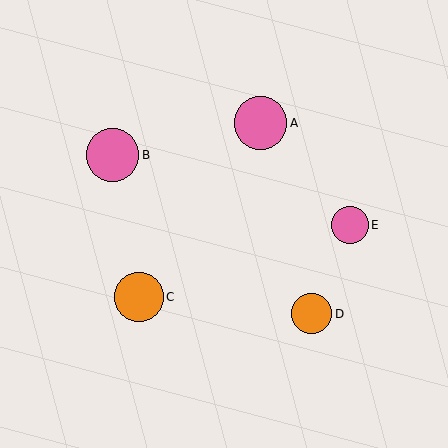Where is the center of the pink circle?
The center of the pink circle is at (113, 155).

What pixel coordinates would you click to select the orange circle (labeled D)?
Click at (312, 314) to select the orange circle D.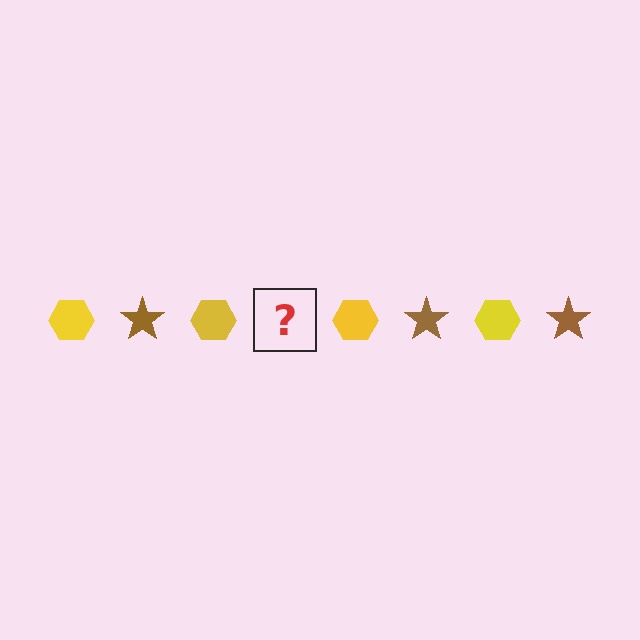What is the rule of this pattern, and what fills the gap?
The rule is that the pattern alternates between yellow hexagon and brown star. The gap should be filled with a brown star.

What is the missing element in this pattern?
The missing element is a brown star.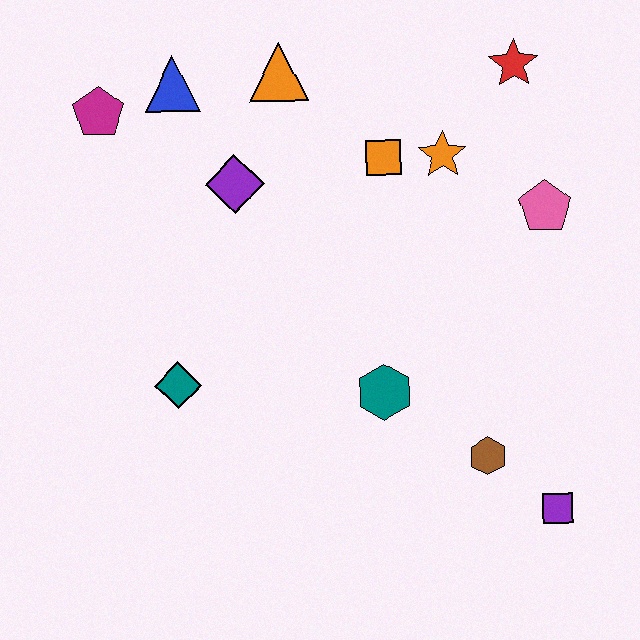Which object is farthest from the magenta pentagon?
The purple square is farthest from the magenta pentagon.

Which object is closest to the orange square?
The orange star is closest to the orange square.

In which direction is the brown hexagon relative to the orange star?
The brown hexagon is below the orange star.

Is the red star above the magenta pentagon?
Yes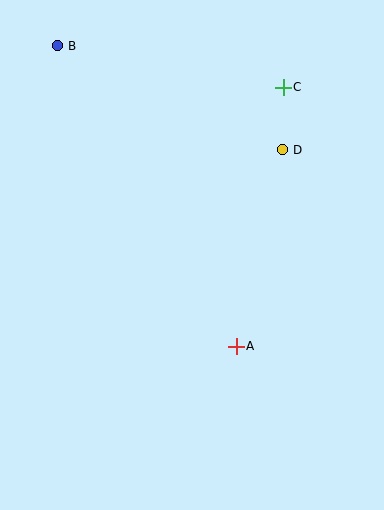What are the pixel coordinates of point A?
Point A is at (236, 346).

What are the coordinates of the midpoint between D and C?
The midpoint between D and C is at (283, 119).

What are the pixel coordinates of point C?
Point C is at (283, 87).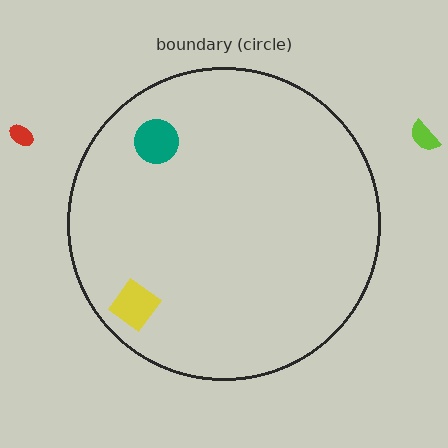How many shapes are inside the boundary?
2 inside, 2 outside.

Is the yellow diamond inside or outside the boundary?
Inside.